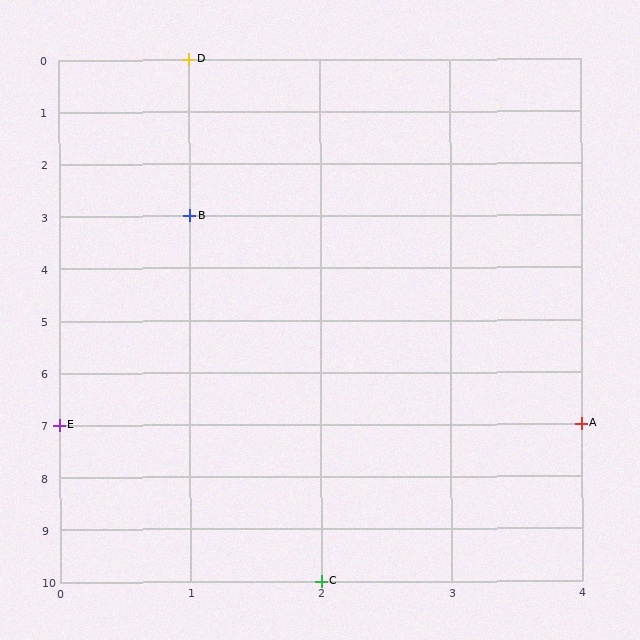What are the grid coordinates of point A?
Point A is at grid coordinates (4, 7).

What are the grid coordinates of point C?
Point C is at grid coordinates (2, 10).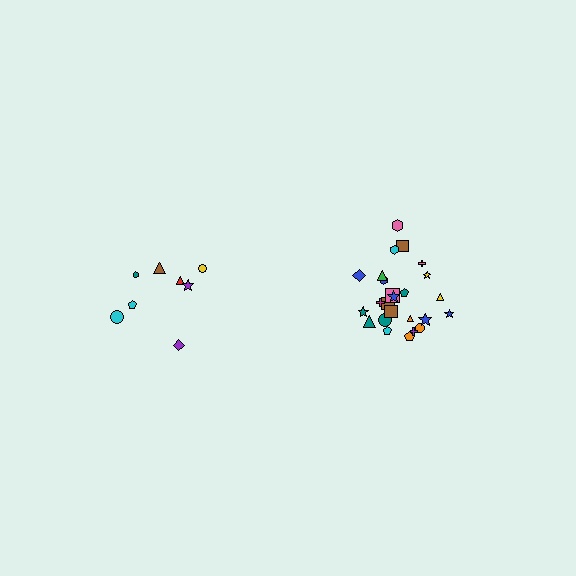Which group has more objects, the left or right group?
The right group.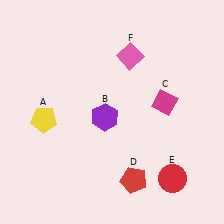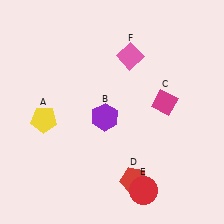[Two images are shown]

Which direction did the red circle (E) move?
The red circle (E) moved left.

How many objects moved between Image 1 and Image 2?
1 object moved between the two images.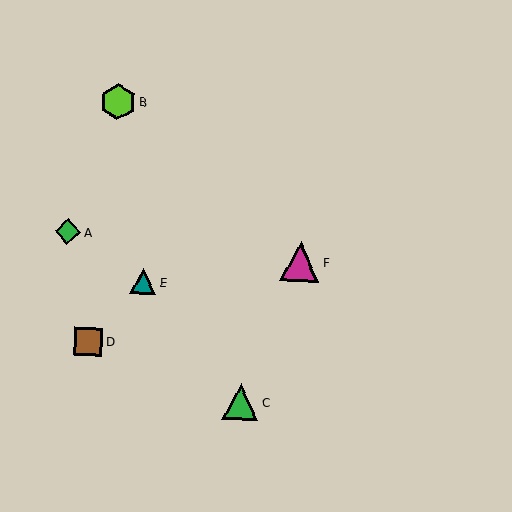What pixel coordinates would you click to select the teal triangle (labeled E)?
Click at (143, 281) to select the teal triangle E.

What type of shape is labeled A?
Shape A is a green diamond.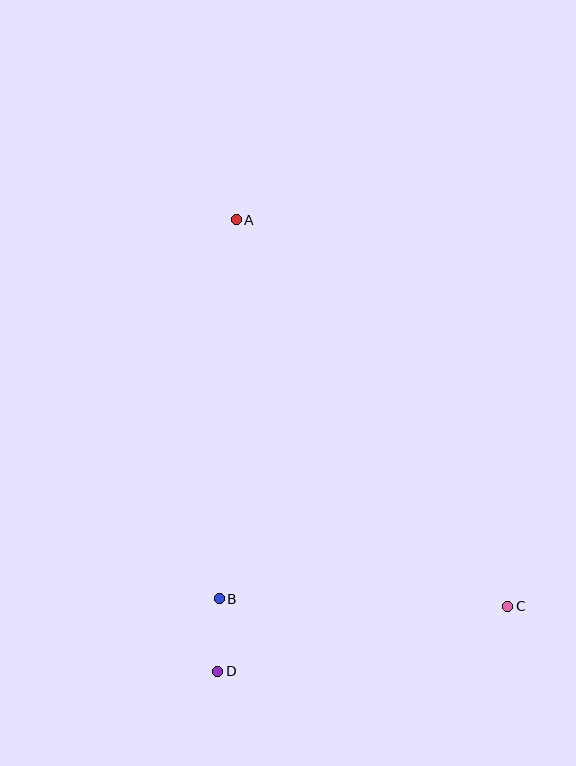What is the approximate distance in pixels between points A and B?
The distance between A and B is approximately 379 pixels.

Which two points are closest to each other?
Points B and D are closest to each other.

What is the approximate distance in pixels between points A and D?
The distance between A and D is approximately 452 pixels.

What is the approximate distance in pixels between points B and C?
The distance between B and C is approximately 289 pixels.